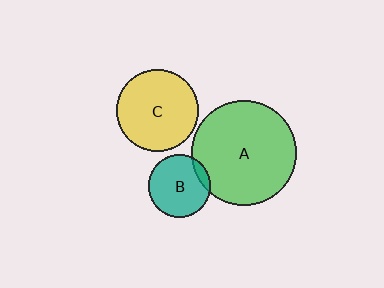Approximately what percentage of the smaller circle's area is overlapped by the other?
Approximately 10%.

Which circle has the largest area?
Circle A (green).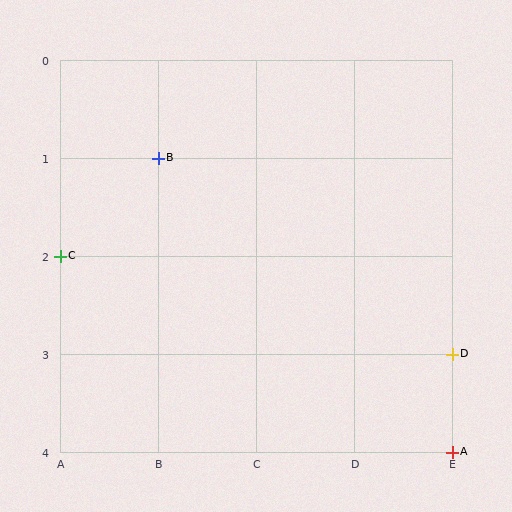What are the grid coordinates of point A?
Point A is at grid coordinates (E, 4).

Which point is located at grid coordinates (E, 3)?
Point D is at (E, 3).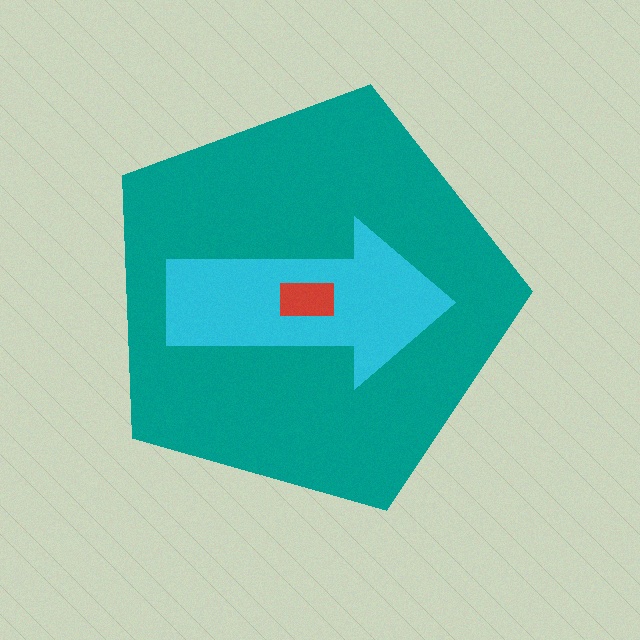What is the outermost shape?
The teal pentagon.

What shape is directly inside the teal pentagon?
The cyan arrow.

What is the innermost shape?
The red rectangle.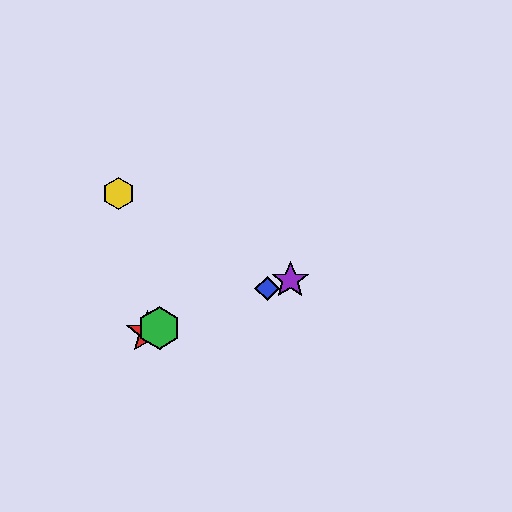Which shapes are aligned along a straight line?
The red star, the blue diamond, the green hexagon, the purple star are aligned along a straight line.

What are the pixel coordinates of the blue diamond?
The blue diamond is at (267, 288).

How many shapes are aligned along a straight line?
4 shapes (the red star, the blue diamond, the green hexagon, the purple star) are aligned along a straight line.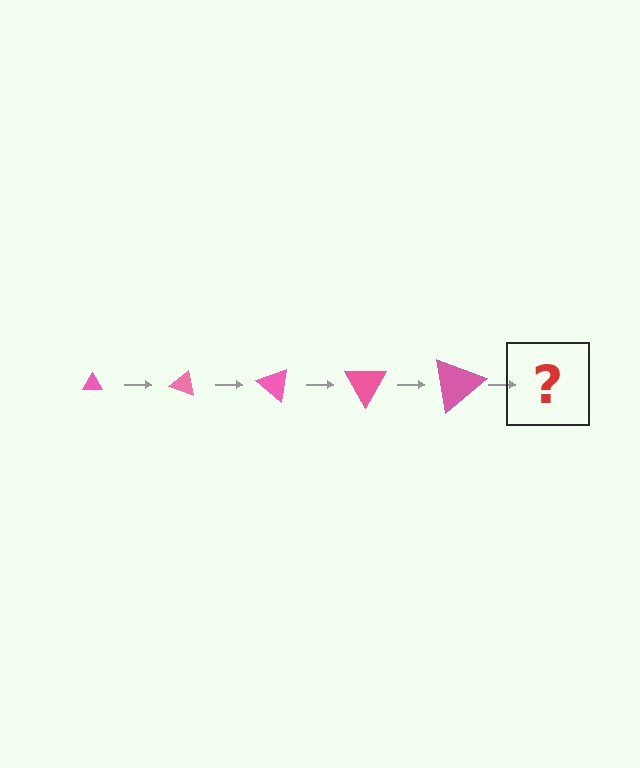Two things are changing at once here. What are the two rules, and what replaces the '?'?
The two rules are that the triangle grows larger each step and it rotates 20 degrees each step. The '?' should be a triangle, larger than the previous one and rotated 100 degrees from the start.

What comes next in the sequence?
The next element should be a triangle, larger than the previous one and rotated 100 degrees from the start.